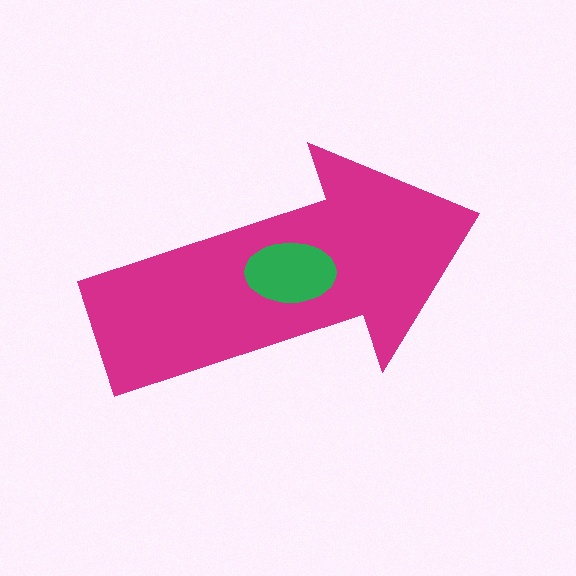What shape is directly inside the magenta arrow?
The green ellipse.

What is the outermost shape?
The magenta arrow.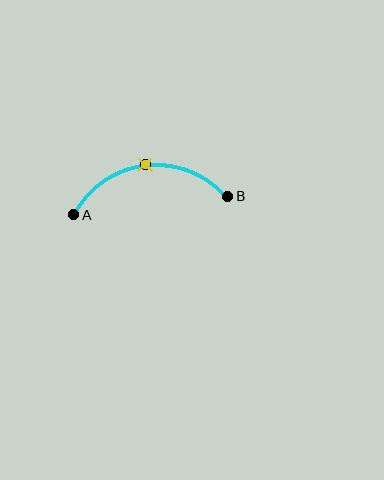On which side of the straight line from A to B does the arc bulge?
The arc bulges above the straight line connecting A and B.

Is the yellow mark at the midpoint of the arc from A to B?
Yes. The yellow mark lies on the arc at equal arc-length from both A and B — it is the arc midpoint.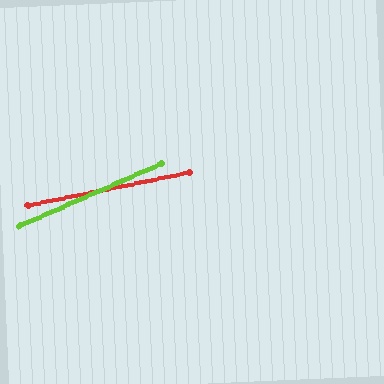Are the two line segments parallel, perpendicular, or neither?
Neither parallel nor perpendicular — they differ by about 12°.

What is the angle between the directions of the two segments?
Approximately 12 degrees.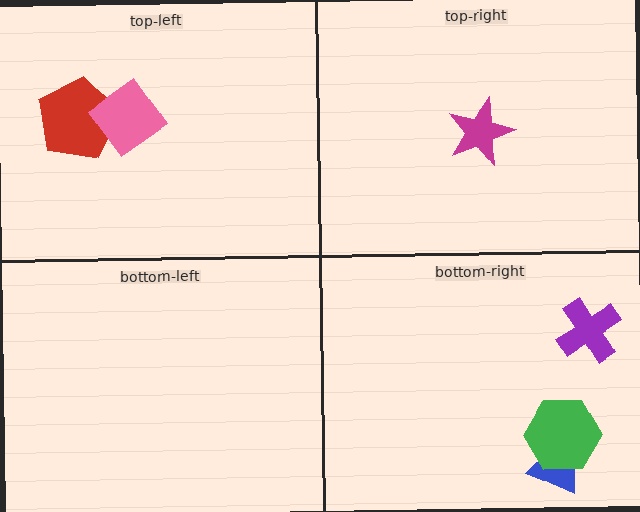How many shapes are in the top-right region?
1.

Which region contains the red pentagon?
The top-left region.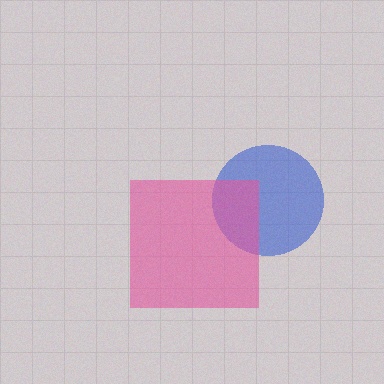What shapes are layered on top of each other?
The layered shapes are: a blue circle, a pink square.